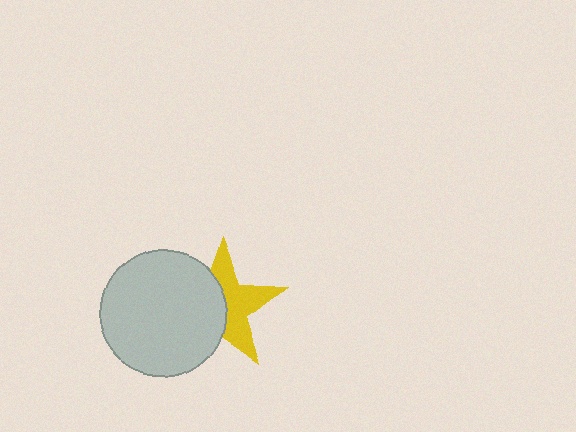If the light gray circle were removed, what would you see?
You would see the complete yellow star.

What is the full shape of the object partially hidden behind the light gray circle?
The partially hidden object is a yellow star.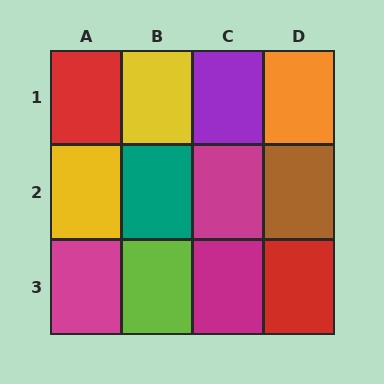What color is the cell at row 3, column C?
Magenta.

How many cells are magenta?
3 cells are magenta.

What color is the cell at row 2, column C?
Magenta.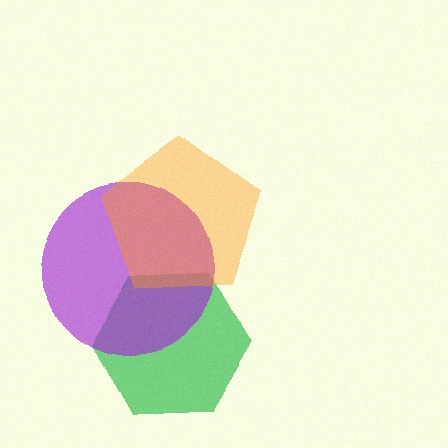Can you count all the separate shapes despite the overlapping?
Yes, there are 3 separate shapes.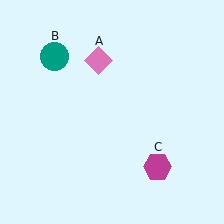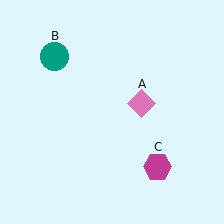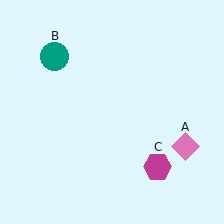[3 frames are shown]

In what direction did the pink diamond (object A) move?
The pink diamond (object A) moved down and to the right.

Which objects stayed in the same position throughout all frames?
Teal circle (object B) and magenta hexagon (object C) remained stationary.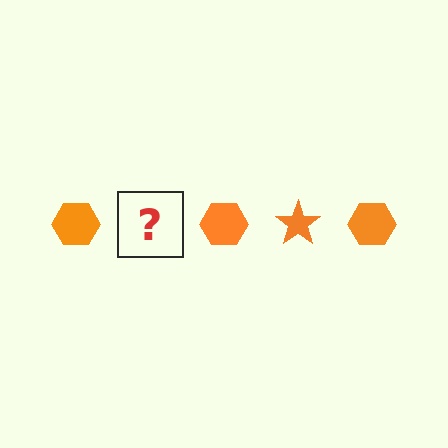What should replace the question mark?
The question mark should be replaced with an orange star.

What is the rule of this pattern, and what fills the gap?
The rule is that the pattern cycles through hexagon, star shapes in orange. The gap should be filled with an orange star.